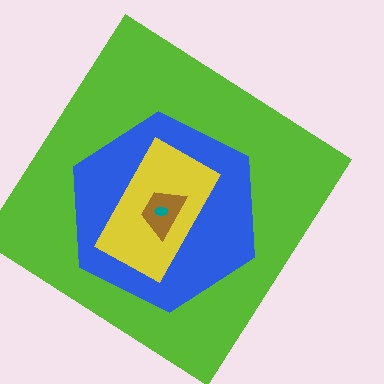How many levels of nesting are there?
5.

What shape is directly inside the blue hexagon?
The yellow rectangle.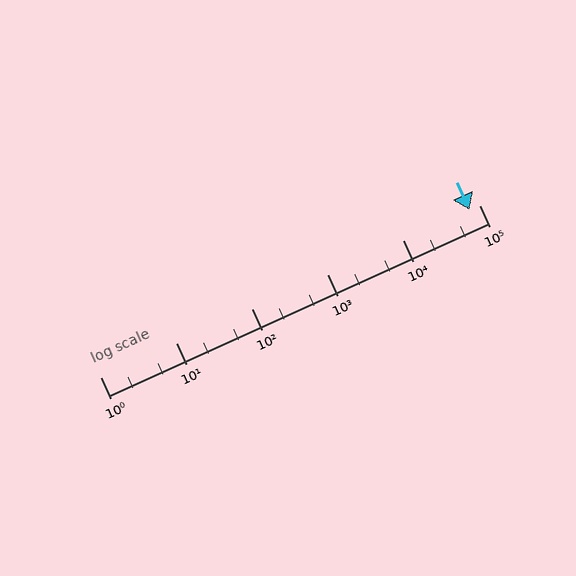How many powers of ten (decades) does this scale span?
The scale spans 5 decades, from 1 to 100000.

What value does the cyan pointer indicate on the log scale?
The pointer indicates approximately 74000.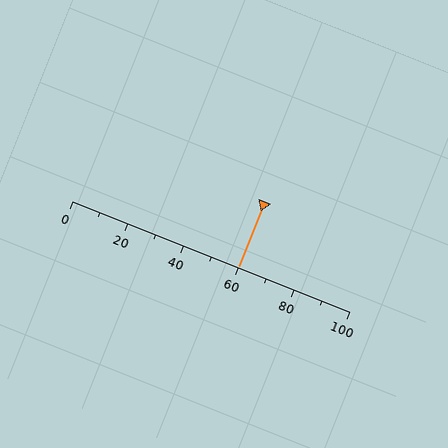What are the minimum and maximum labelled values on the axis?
The axis runs from 0 to 100.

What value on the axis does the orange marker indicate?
The marker indicates approximately 60.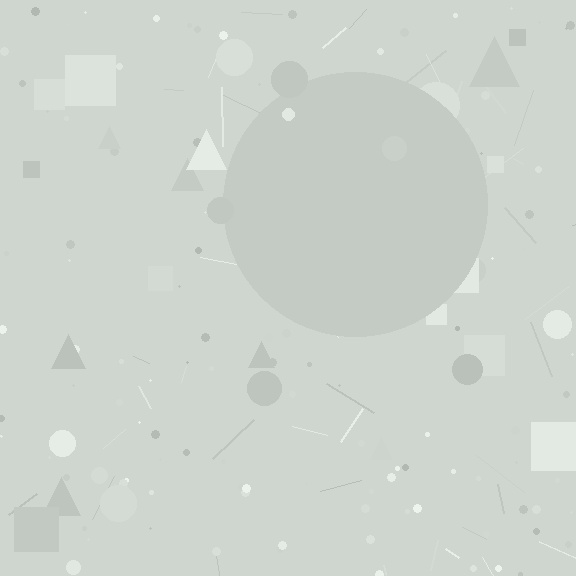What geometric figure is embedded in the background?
A circle is embedded in the background.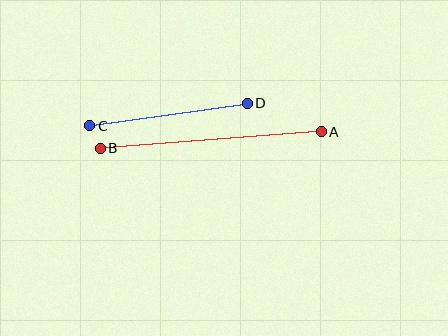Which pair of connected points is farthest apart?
Points A and B are farthest apart.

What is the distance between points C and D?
The distance is approximately 159 pixels.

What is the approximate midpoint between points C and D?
The midpoint is at approximately (169, 115) pixels.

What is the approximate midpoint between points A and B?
The midpoint is at approximately (211, 140) pixels.